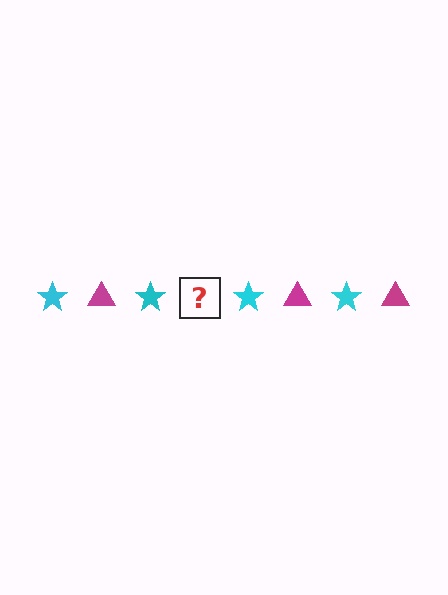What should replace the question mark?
The question mark should be replaced with a magenta triangle.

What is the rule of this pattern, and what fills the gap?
The rule is that the pattern alternates between cyan star and magenta triangle. The gap should be filled with a magenta triangle.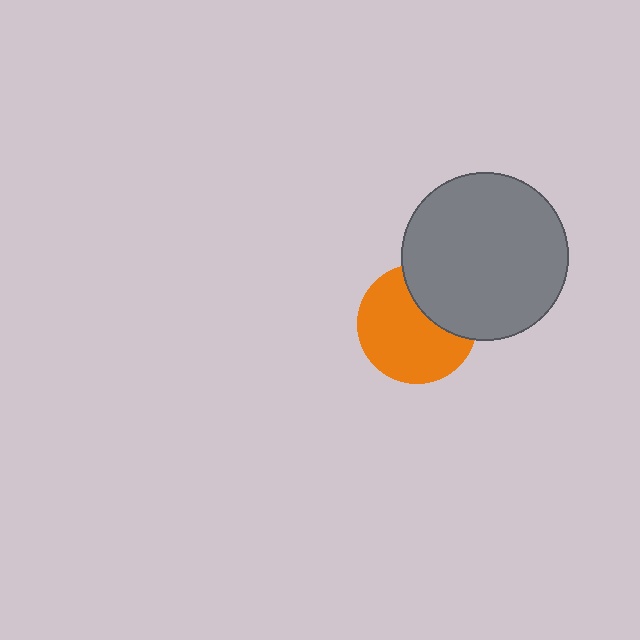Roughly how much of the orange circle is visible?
Most of it is visible (roughly 69%).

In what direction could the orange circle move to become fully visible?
The orange circle could move toward the lower-left. That would shift it out from behind the gray circle entirely.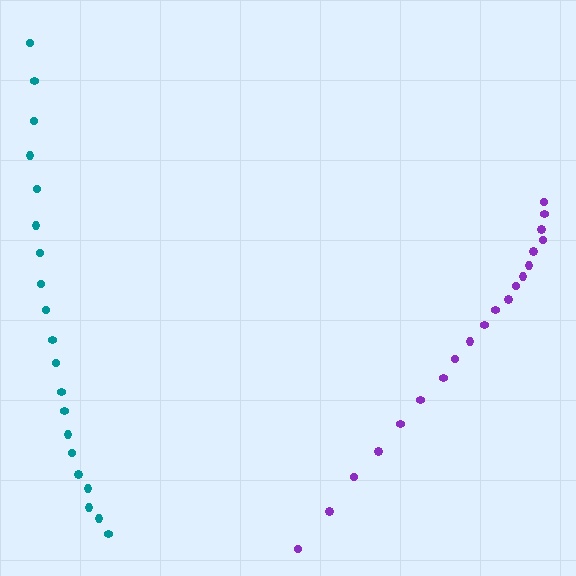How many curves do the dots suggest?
There are 2 distinct paths.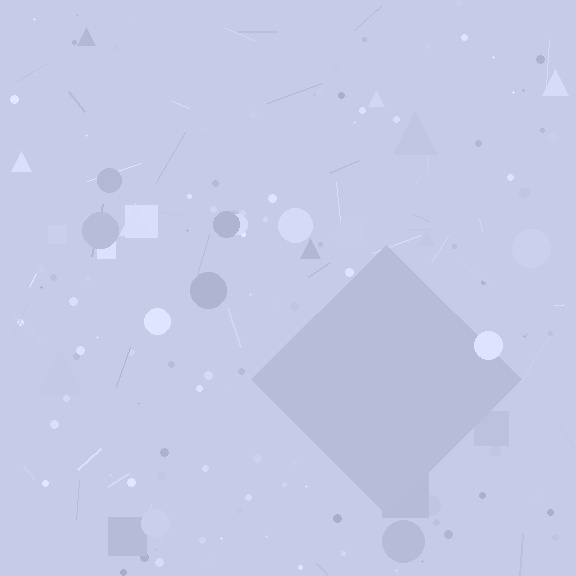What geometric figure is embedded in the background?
A diamond is embedded in the background.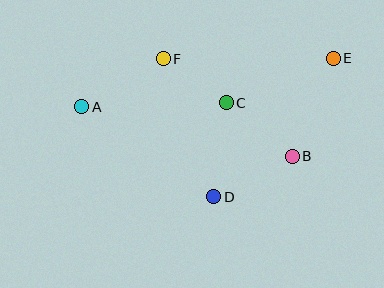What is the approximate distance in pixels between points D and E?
The distance between D and E is approximately 183 pixels.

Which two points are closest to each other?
Points C and F are closest to each other.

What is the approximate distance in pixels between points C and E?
The distance between C and E is approximately 116 pixels.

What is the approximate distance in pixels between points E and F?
The distance between E and F is approximately 170 pixels.